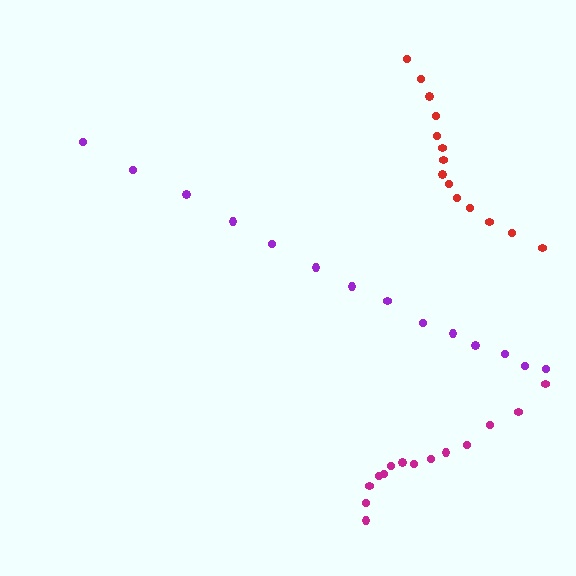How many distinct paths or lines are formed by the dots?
There are 3 distinct paths.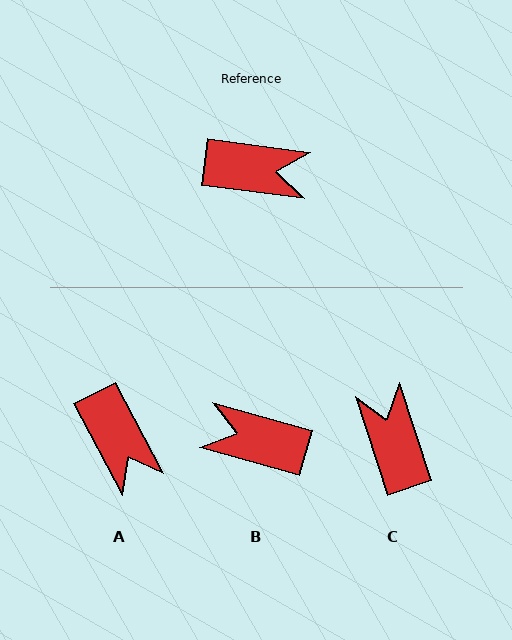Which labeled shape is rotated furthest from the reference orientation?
B, about 172 degrees away.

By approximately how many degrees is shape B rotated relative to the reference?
Approximately 172 degrees counter-clockwise.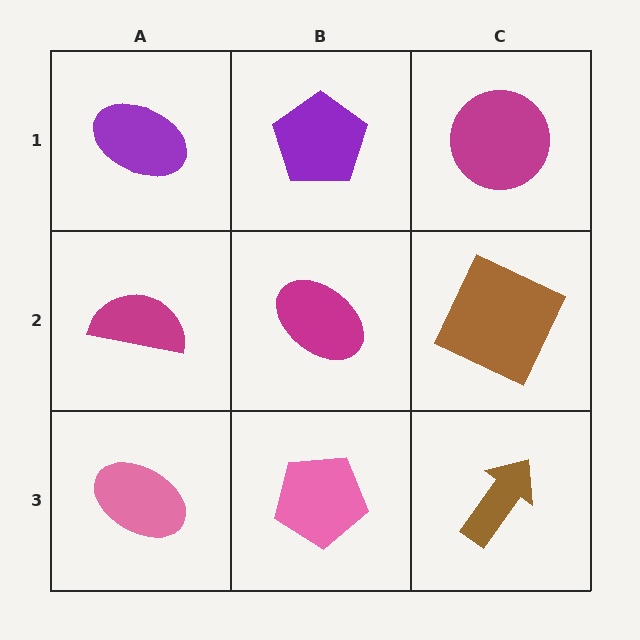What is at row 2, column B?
A magenta ellipse.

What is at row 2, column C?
A brown square.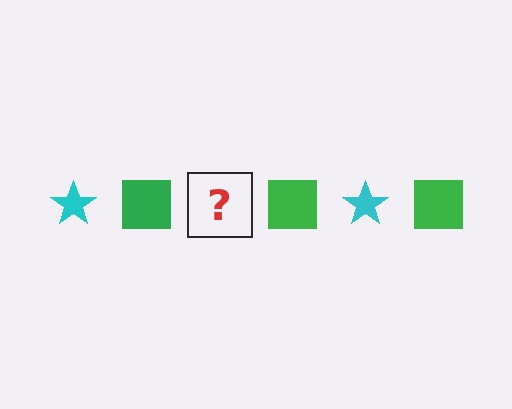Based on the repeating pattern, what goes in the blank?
The blank should be a cyan star.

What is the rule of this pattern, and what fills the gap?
The rule is that the pattern alternates between cyan star and green square. The gap should be filled with a cyan star.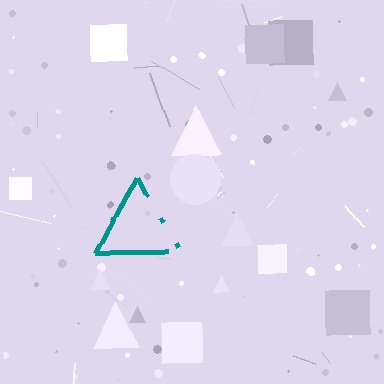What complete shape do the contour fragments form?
The contour fragments form a triangle.